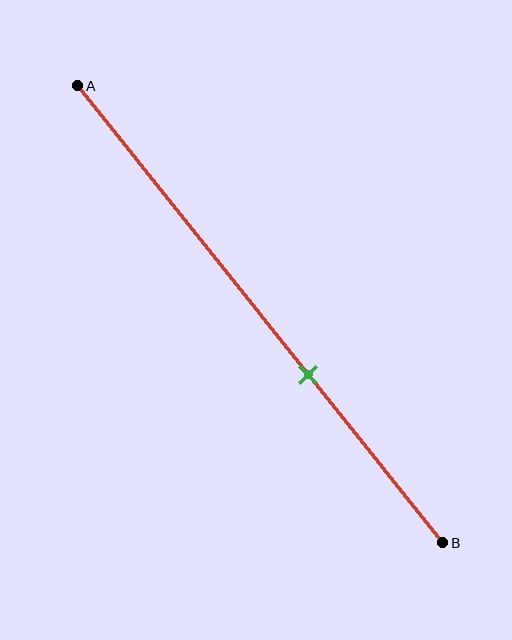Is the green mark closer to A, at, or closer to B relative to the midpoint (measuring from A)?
The green mark is closer to point B than the midpoint of segment AB.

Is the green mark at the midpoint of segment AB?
No, the mark is at about 65% from A, not at the 50% midpoint.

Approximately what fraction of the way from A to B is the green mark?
The green mark is approximately 65% of the way from A to B.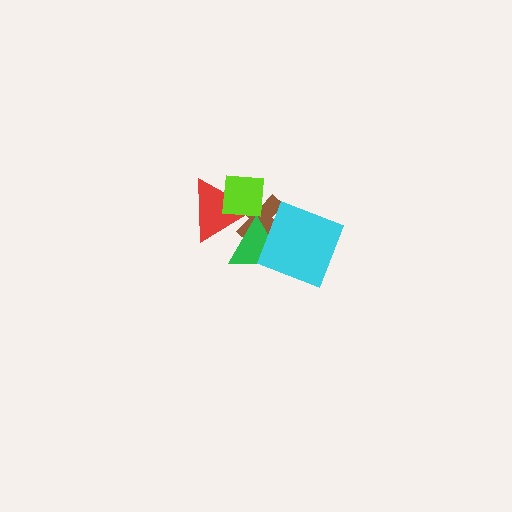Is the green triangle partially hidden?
Yes, it is partially covered by another shape.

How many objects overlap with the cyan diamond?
2 objects overlap with the cyan diamond.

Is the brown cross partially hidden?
Yes, it is partially covered by another shape.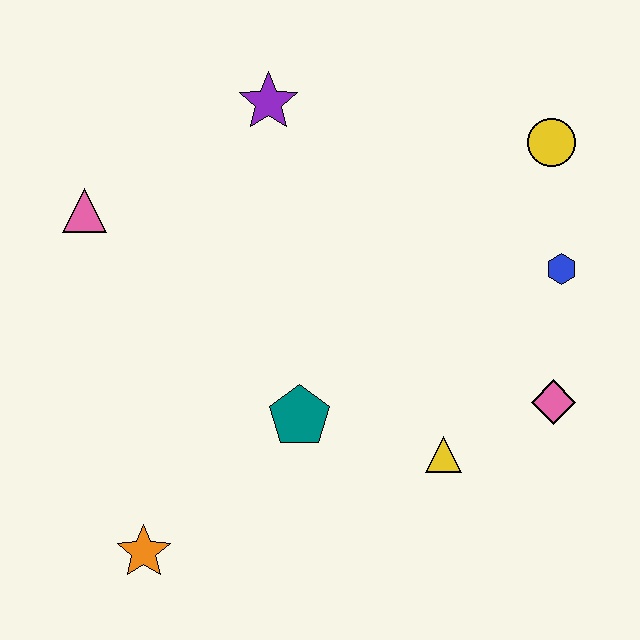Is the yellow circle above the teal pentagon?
Yes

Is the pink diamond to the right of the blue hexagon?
No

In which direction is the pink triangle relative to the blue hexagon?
The pink triangle is to the left of the blue hexagon.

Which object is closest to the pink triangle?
The purple star is closest to the pink triangle.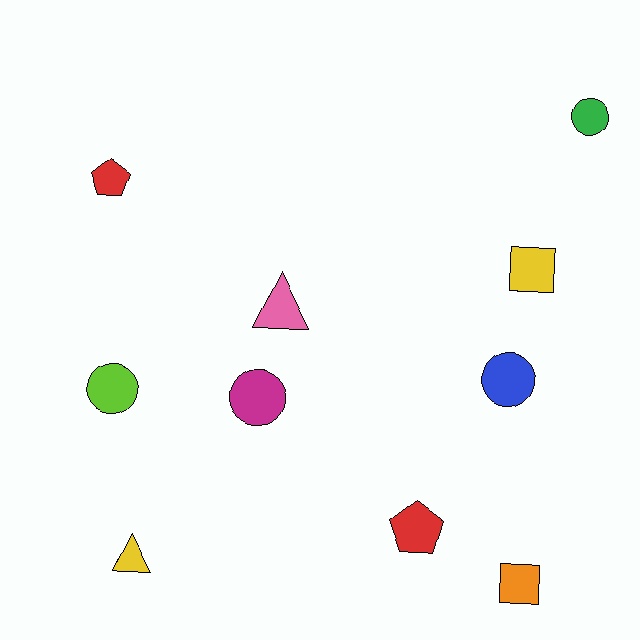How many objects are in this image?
There are 10 objects.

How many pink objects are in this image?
There is 1 pink object.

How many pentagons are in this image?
There are 2 pentagons.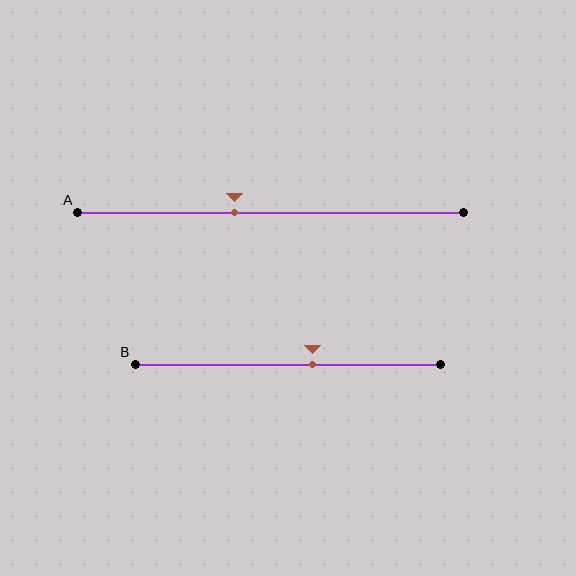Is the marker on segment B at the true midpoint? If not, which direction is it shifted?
No, the marker on segment B is shifted to the right by about 8% of the segment length.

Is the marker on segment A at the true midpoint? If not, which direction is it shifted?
No, the marker on segment A is shifted to the left by about 9% of the segment length.